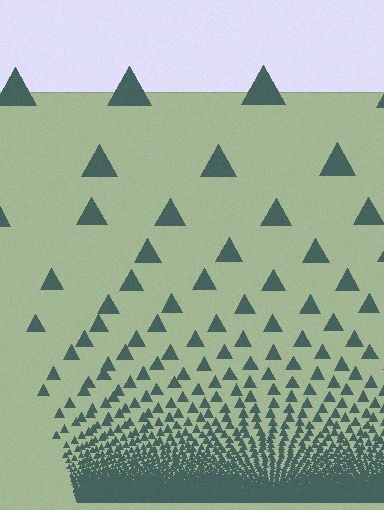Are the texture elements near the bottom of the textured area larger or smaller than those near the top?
Smaller. The gradient is inverted — elements near the bottom are smaller and denser.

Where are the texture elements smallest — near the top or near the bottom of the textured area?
Near the bottom.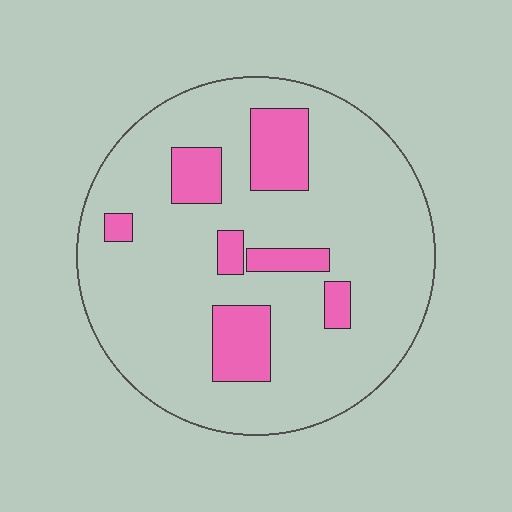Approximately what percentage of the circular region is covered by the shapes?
Approximately 15%.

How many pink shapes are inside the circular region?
7.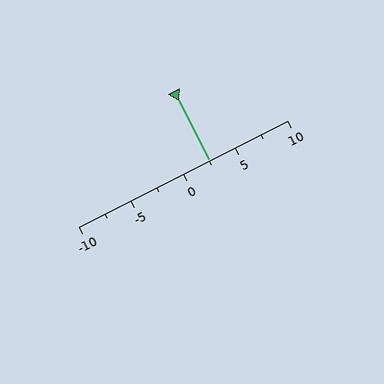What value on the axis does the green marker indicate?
The marker indicates approximately 2.5.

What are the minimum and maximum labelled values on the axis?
The axis runs from -10 to 10.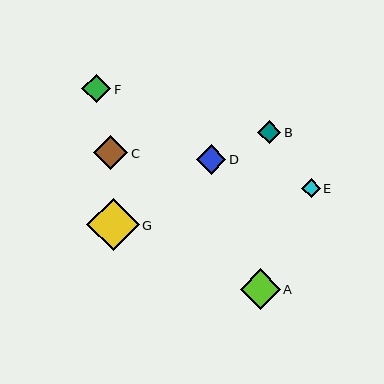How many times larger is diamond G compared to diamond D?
Diamond G is approximately 1.8 times the size of diamond D.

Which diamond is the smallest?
Diamond E is the smallest with a size of approximately 18 pixels.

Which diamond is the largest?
Diamond G is the largest with a size of approximately 53 pixels.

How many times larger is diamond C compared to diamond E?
Diamond C is approximately 1.9 times the size of diamond E.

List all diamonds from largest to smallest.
From largest to smallest: G, A, C, D, F, B, E.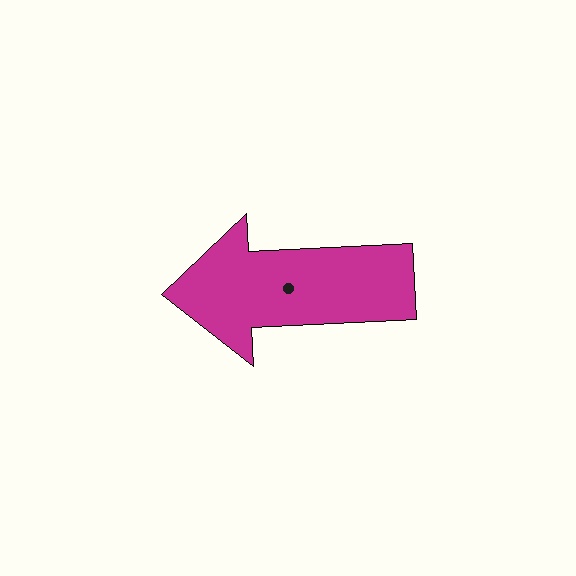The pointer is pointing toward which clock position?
Roughly 9 o'clock.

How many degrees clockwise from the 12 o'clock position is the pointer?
Approximately 267 degrees.